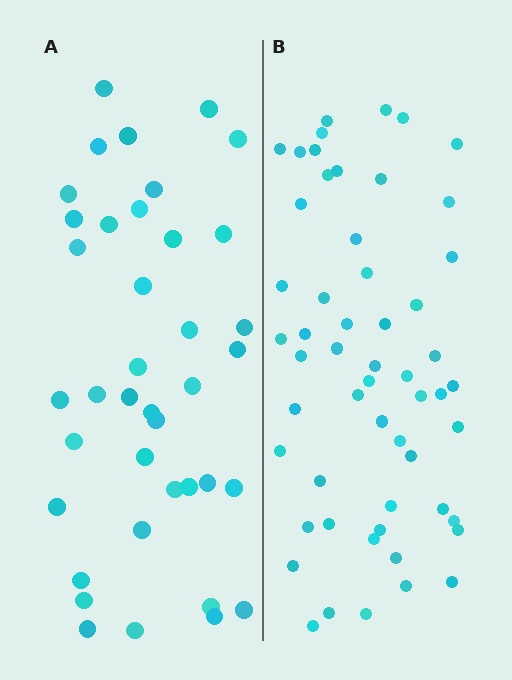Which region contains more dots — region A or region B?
Region B (the right region) has more dots.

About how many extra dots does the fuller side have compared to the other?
Region B has approximately 15 more dots than region A.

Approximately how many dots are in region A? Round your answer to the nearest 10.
About 40 dots. (The exact count is 39, which rounds to 40.)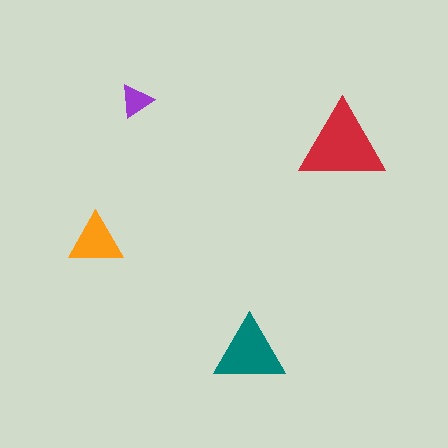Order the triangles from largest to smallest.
the red one, the teal one, the orange one, the purple one.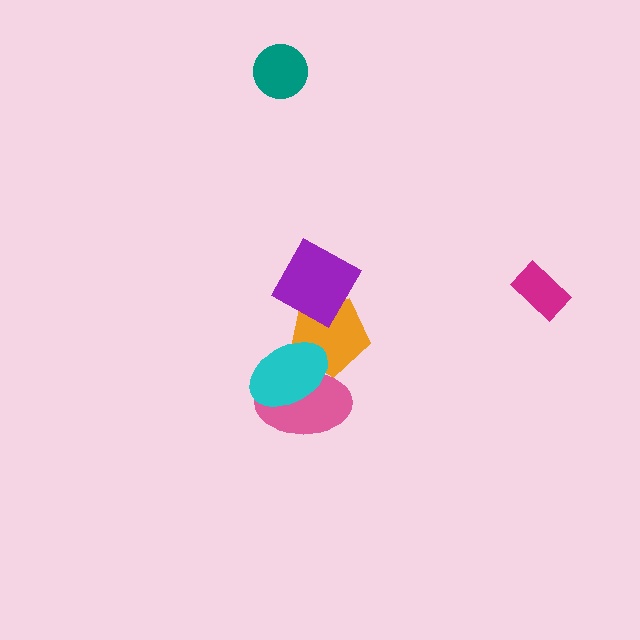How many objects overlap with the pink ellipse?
2 objects overlap with the pink ellipse.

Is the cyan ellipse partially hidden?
No, no other shape covers it.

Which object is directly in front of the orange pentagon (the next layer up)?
The pink ellipse is directly in front of the orange pentagon.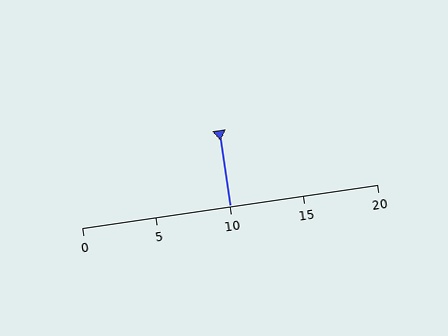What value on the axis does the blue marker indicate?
The marker indicates approximately 10.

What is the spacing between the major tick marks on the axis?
The major ticks are spaced 5 apart.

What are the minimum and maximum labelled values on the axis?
The axis runs from 0 to 20.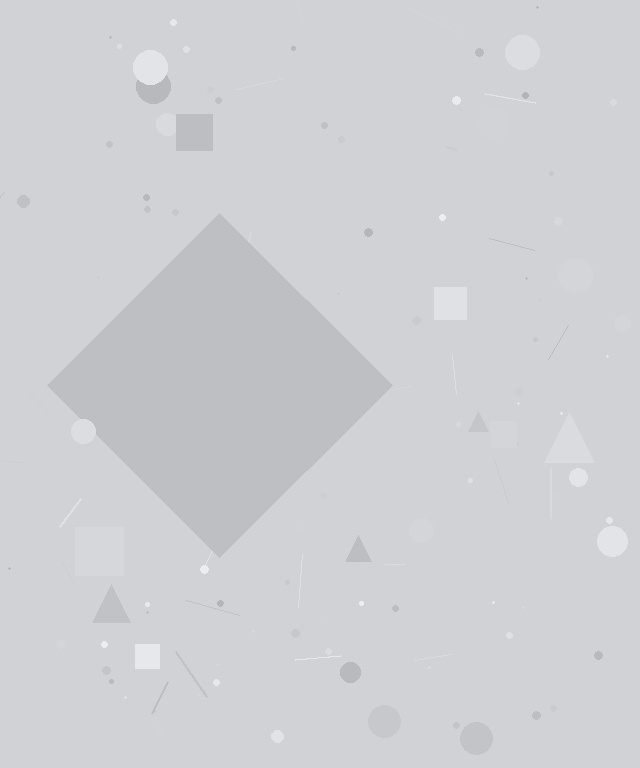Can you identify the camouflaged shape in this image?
The camouflaged shape is a diamond.